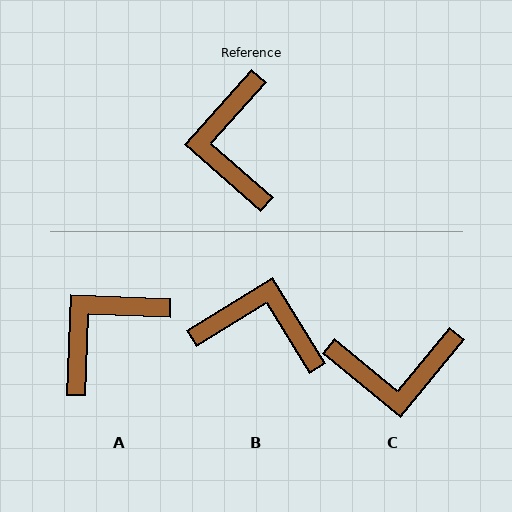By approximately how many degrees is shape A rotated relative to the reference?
Approximately 50 degrees clockwise.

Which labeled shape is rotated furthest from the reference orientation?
B, about 107 degrees away.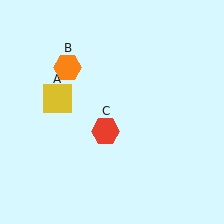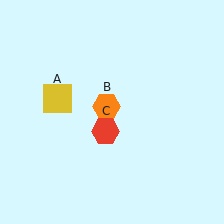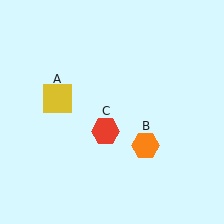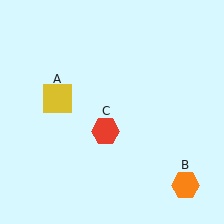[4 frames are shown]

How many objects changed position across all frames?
1 object changed position: orange hexagon (object B).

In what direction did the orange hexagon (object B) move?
The orange hexagon (object B) moved down and to the right.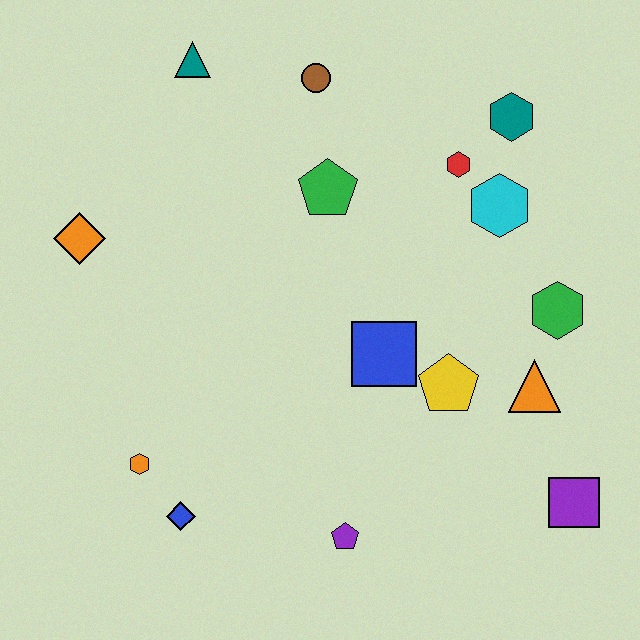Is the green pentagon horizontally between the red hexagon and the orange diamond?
Yes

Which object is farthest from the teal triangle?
The purple square is farthest from the teal triangle.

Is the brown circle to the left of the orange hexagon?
No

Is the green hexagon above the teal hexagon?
No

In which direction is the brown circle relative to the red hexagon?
The brown circle is to the left of the red hexagon.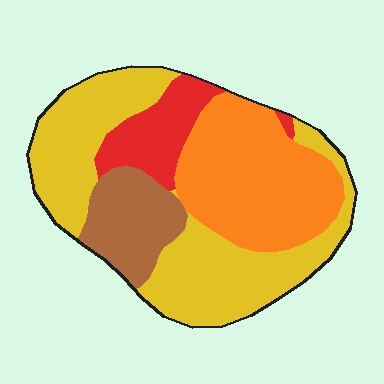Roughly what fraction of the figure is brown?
Brown covers about 15% of the figure.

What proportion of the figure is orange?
Orange covers about 30% of the figure.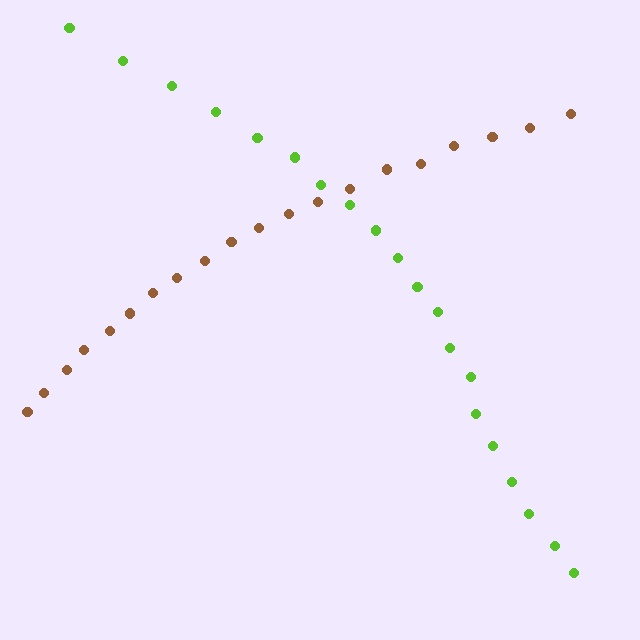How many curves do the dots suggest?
There are 2 distinct paths.